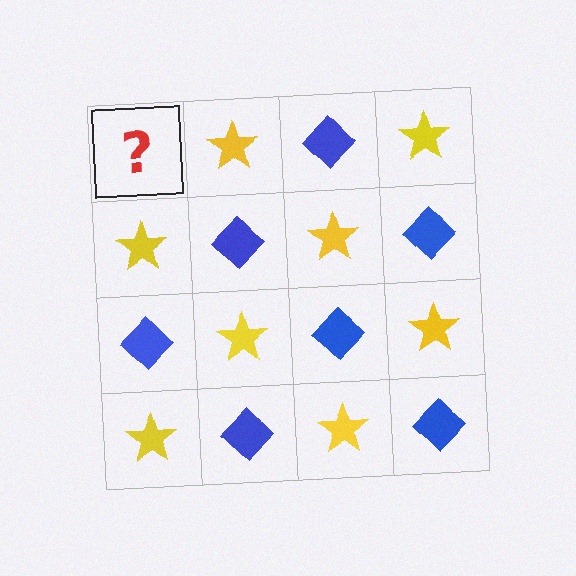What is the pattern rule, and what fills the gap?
The rule is that it alternates blue diamond and yellow star in a checkerboard pattern. The gap should be filled with a blue diamond.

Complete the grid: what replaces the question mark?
The question mark should be replaced with a blue diamond.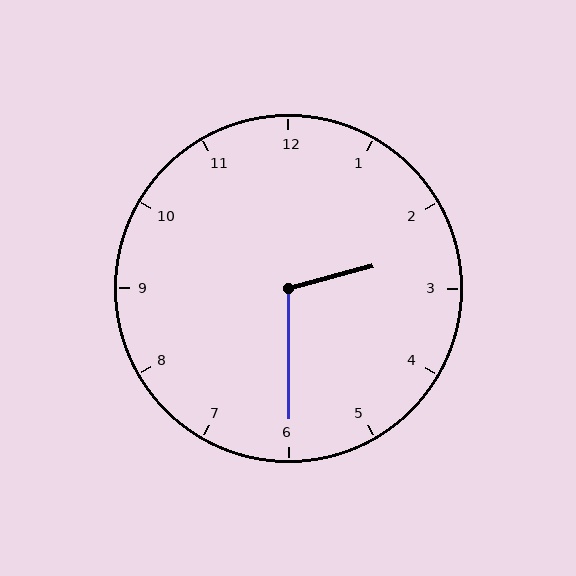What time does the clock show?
2:30.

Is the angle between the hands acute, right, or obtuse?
It is obtuse.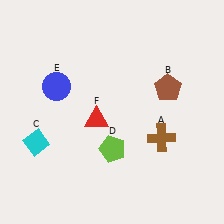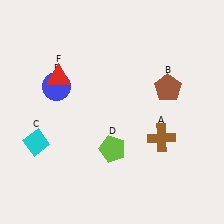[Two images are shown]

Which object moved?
The red triangle (F) moved up.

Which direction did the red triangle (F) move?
The red triangle (F) moved up.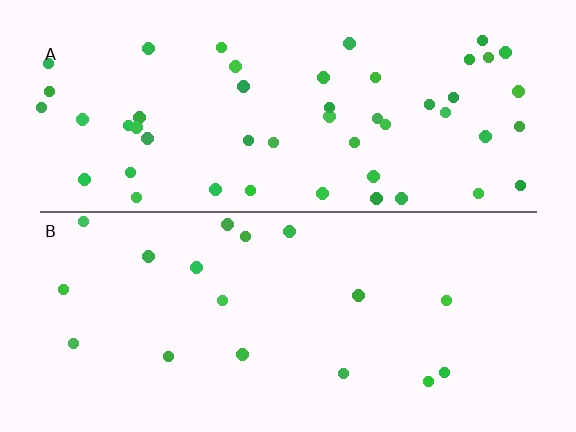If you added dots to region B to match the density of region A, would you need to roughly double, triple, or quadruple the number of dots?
Approximately triple.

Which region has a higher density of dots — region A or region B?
A (the top).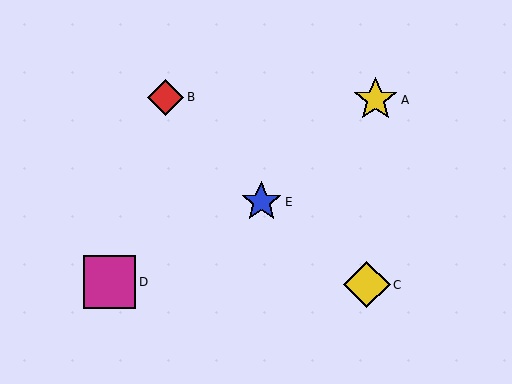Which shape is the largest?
The magenta square (labeled D) is the largest.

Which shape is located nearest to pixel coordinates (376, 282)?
The yellow diamond (labeled C) at (367, 285) is nearest to that location.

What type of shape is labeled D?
Shape D is a magenta square.